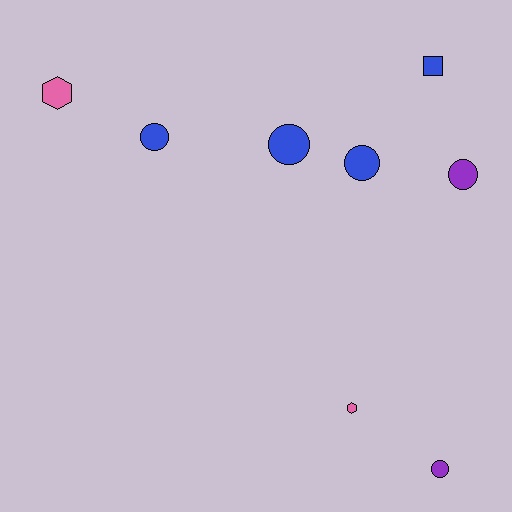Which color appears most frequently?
Blue, with 4 objects.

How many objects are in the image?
There are 8 objects.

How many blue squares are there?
There is 1 blue square.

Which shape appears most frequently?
Circle, with 5 objects.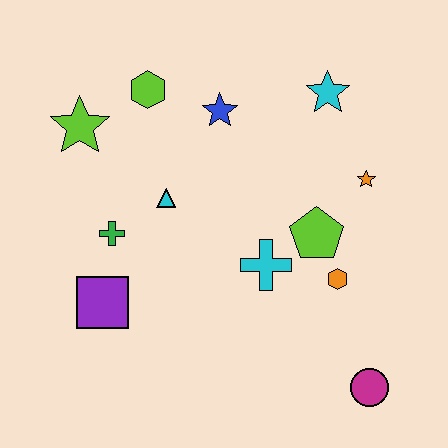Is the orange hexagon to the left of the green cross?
No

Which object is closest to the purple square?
The green cross is closest to the purple square.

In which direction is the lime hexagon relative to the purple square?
The lime hexagon is above the purple square.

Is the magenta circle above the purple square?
No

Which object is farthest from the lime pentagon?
The lime star is farthest from the lime pentagon.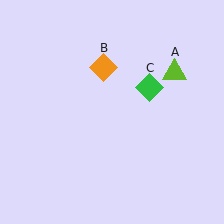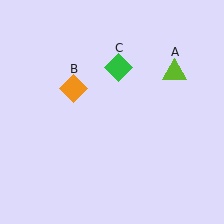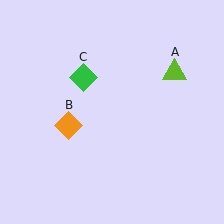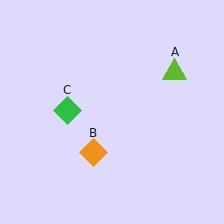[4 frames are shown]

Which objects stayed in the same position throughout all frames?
Lime triangle (object A) remained stationary.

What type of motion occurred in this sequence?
The orange diamond (object B), green diamond (object C) rotated counterclockwise around the center of the scene.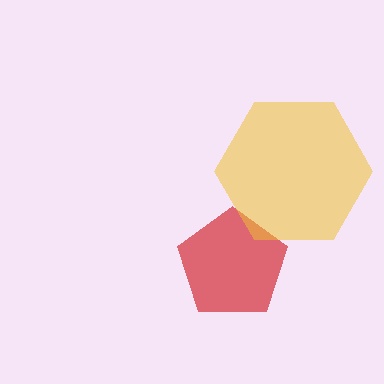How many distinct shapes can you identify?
There are 2 distinct shapes: a red pentagon, a yellow hexagon.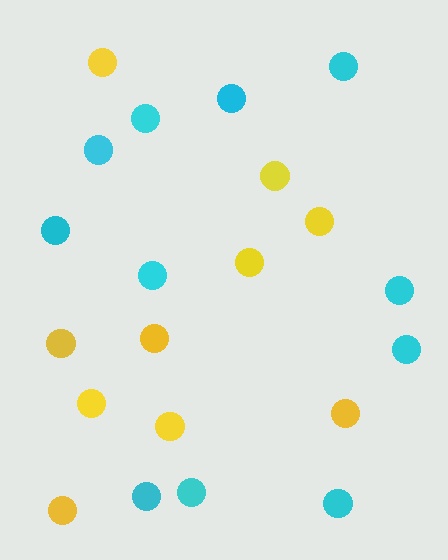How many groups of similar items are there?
There are 2 groups: one group of yellow circles (10) and one group of cyan circles (11).